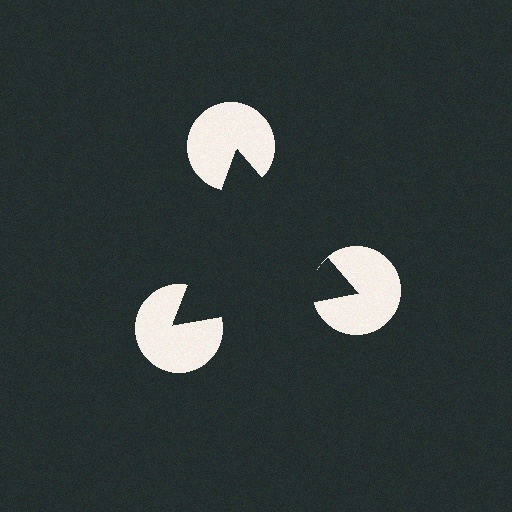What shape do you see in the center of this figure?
An illusory triangle — its edges are inferred from the aligned wedge cuts in the pac-man discs, not physically drawn.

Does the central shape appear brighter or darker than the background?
It typically appears slightly darker than the background, even though no actual brightness change is drawn.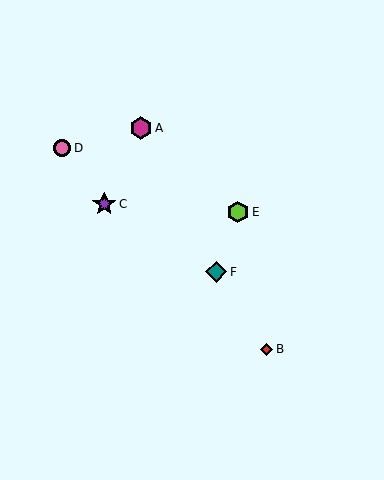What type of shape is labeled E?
Shape E is a lime hexagon.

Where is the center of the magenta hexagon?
The center of the magenta hexagon is at (141, 128).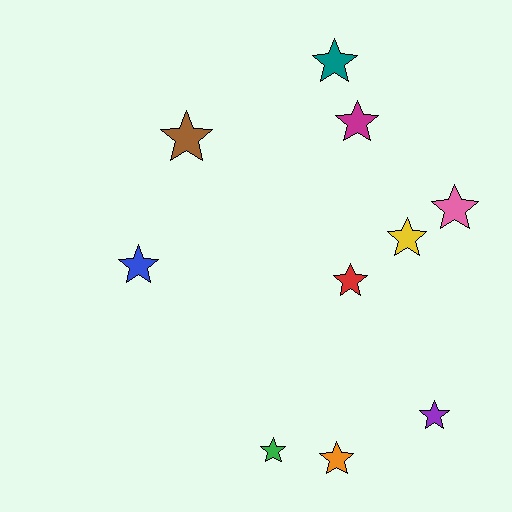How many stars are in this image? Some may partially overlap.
There are 10 stars.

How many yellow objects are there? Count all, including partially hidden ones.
There is 1 yellow object.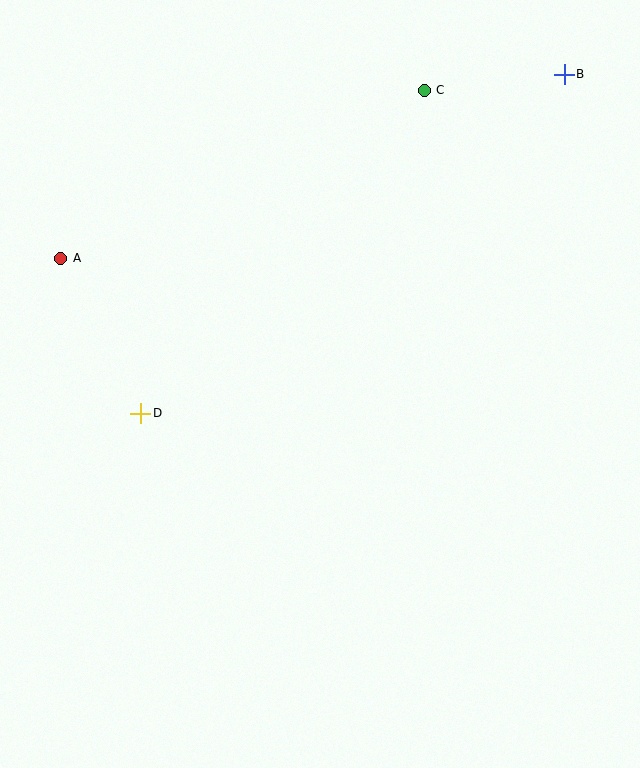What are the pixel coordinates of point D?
Point D is at (141, 413).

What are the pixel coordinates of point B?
Point B is at (564, 74).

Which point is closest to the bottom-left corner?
Point D is closest to the bottom-left corner.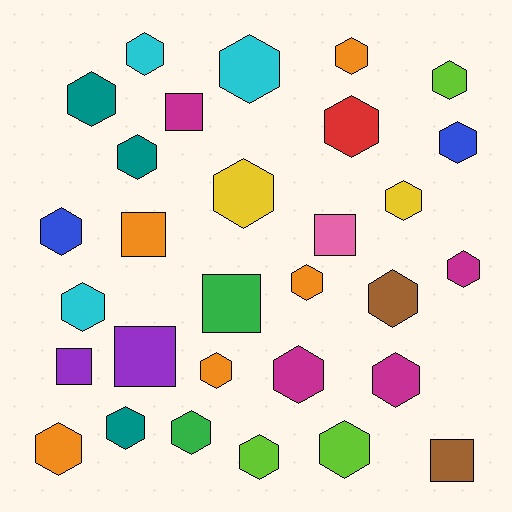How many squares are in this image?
There are 7 squares.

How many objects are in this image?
There are 30 objects.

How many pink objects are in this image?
There is 1 pink object.